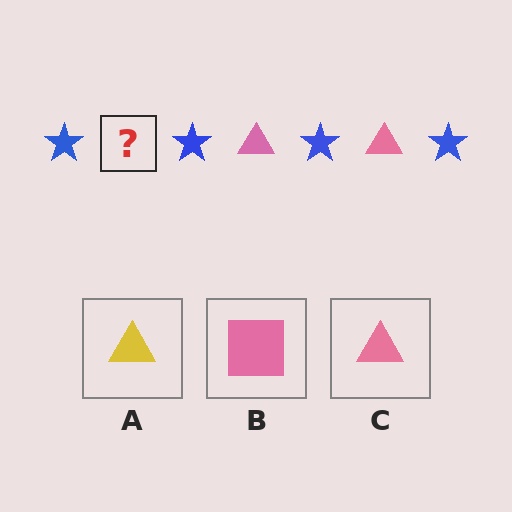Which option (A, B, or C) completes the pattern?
C.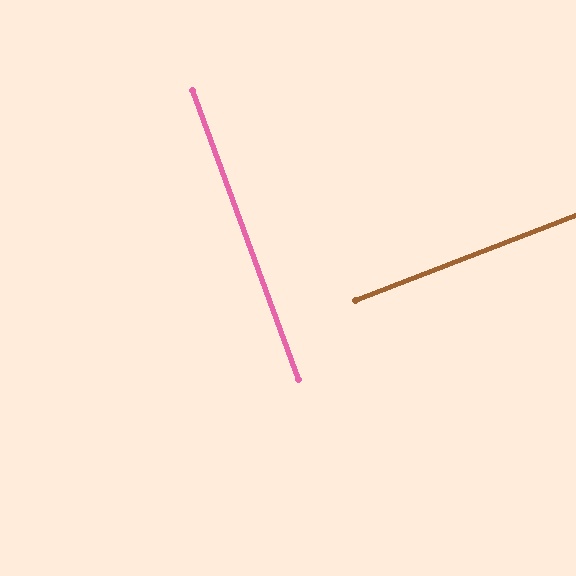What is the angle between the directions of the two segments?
Approximately 89 degrees.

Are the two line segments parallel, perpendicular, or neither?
Perpendicular — they meet at approximately 89°.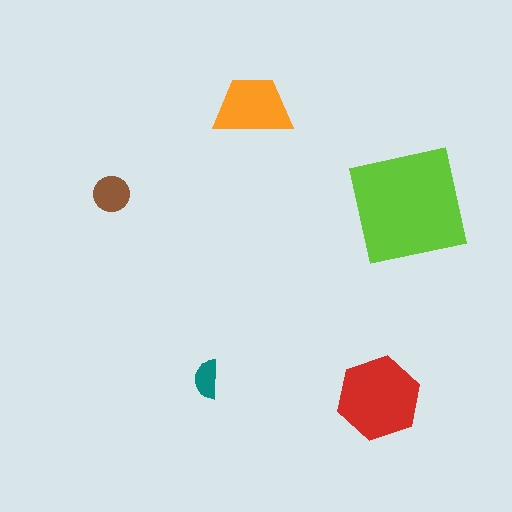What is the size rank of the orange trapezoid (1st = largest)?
3rd.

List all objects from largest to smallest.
The lime square, the red hexagon, the orange trapezoid, the brown circle, the teal semicircle.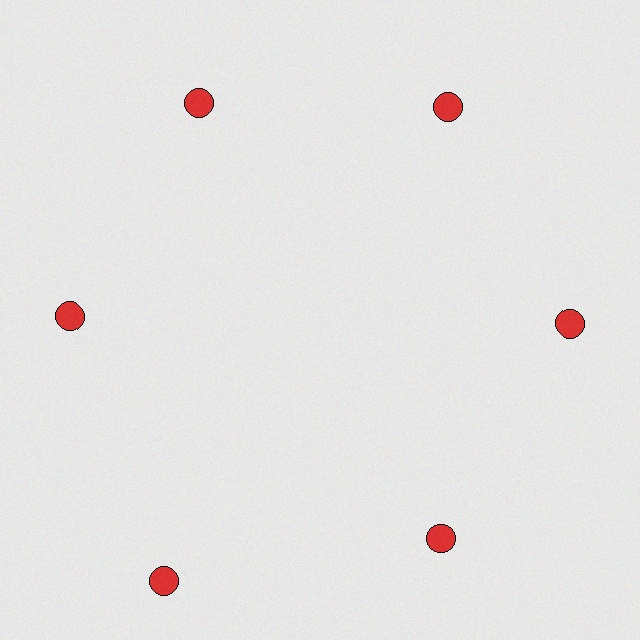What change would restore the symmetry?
The symmetry would be restored by moving it inward, back onto the ring so that all 6 circles sit at equal angles and equal distance from the center.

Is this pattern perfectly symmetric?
No. The 6 red circles are arranged in a ring, but one element near the 7 o'clock position is pushed outward from the center, breaking the 6-fold rotational symmetry.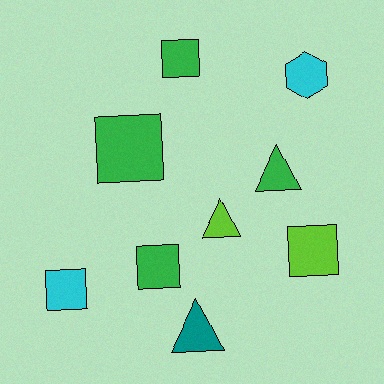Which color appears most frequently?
Green, with 4 objects.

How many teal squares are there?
There are no teal squares.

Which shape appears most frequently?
Square, with 5 objects.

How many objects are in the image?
There are 9 objects.